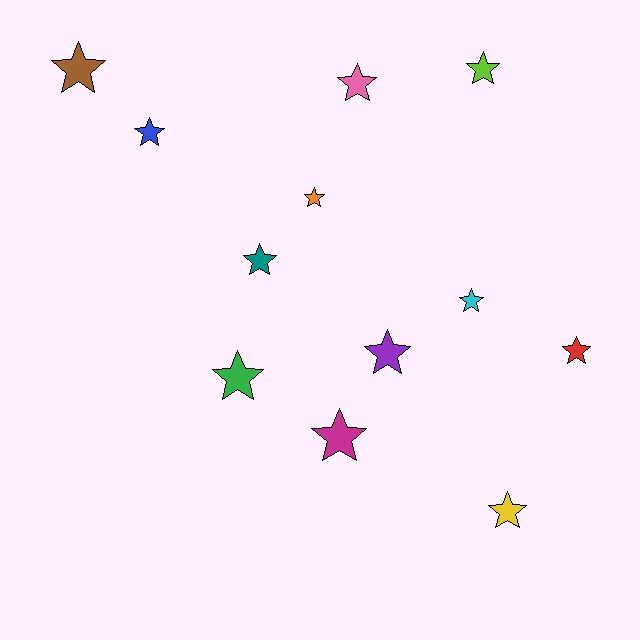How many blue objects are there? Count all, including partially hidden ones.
There is 1 blue object.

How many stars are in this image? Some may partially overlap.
There are 12 stars.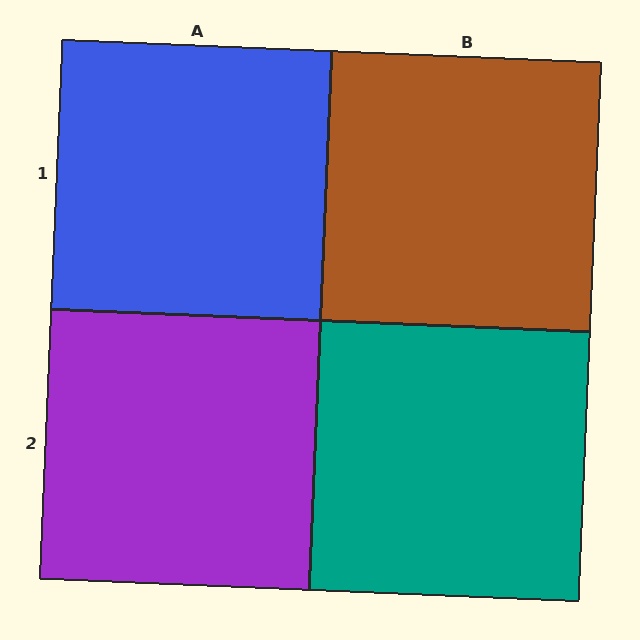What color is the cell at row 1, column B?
Brown.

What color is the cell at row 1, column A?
Blue.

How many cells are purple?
1 cell is purple.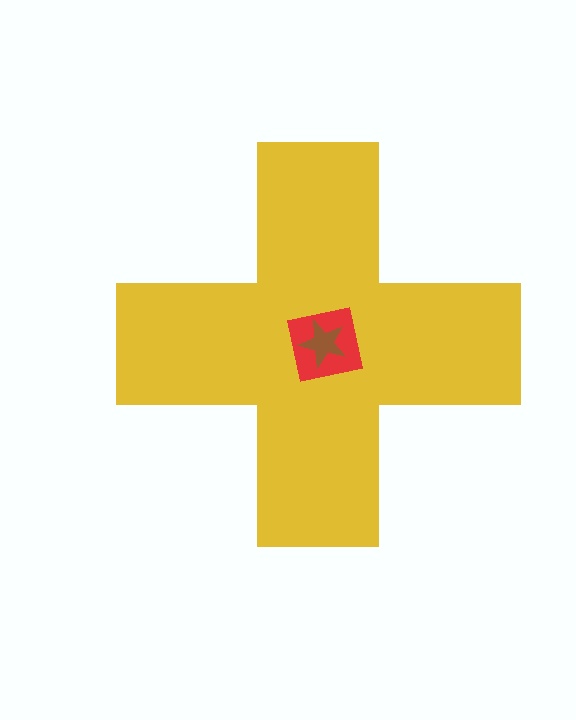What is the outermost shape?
The yellow cross.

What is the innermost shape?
The brown star.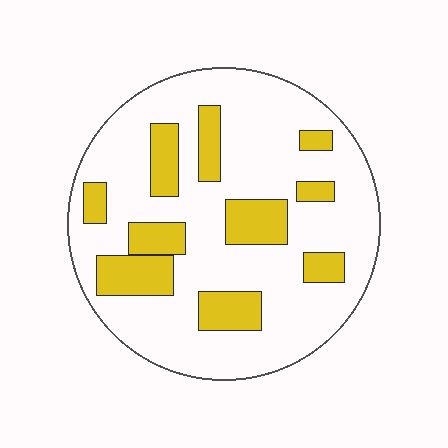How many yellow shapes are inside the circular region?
10.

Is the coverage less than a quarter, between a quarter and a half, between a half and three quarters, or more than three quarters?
Less than a quarter.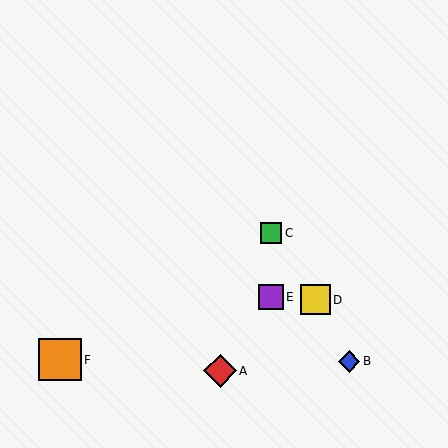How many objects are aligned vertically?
2 objects (C, E) are aligned vertically.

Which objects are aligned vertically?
Objects C, E are aligned vertically.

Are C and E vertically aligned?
Yes, both are at x≈271.